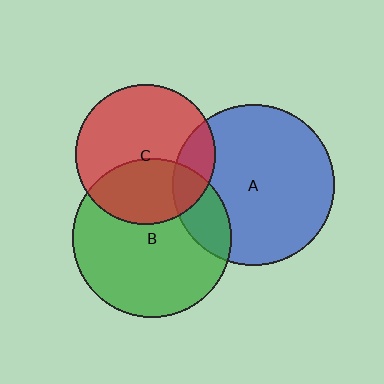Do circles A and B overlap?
Yes.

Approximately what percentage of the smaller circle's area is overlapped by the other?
Approximately 20%.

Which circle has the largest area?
Circle A (blue).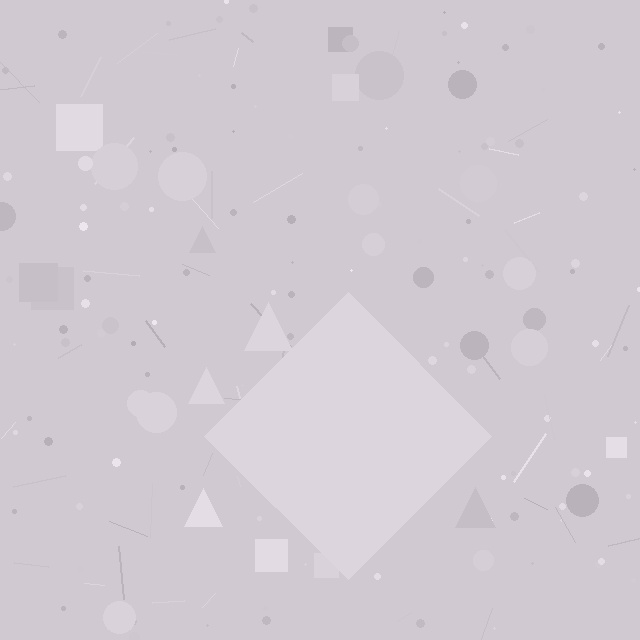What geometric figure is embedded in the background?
A diamond is embedded in the background.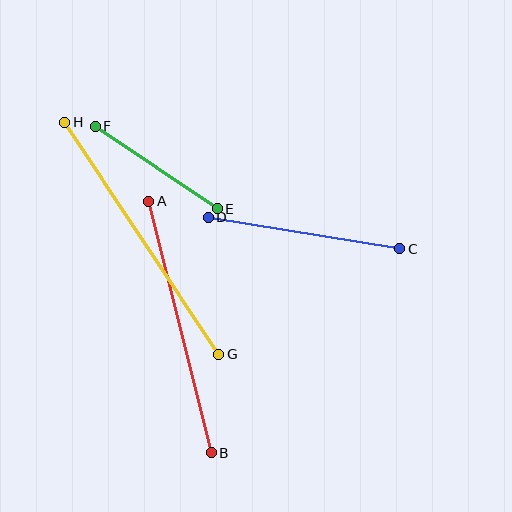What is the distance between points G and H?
The distance is approximately 278 pixels.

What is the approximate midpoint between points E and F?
The midpoint is at approximately (156, 167) pixels.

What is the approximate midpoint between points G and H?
The midpoint is at approximately (142, 238) pixels.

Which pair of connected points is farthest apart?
Points G and H are farthest apart.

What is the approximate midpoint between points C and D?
The midpoint is at approximately (304, 233) pixels.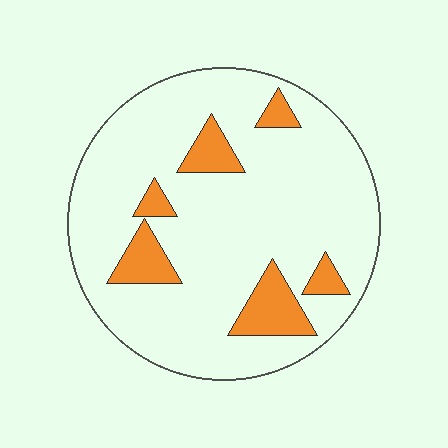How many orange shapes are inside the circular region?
6.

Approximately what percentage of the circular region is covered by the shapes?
Approximately 15%.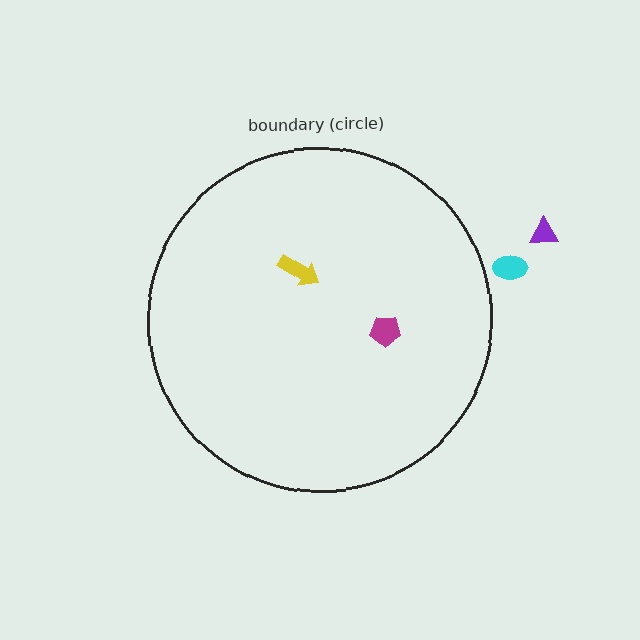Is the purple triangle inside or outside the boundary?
Outside.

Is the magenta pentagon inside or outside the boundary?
Inside.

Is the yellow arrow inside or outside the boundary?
Inside.